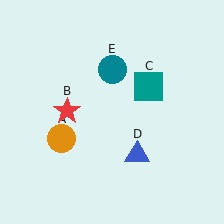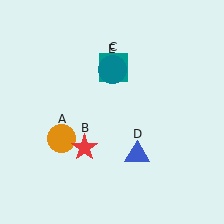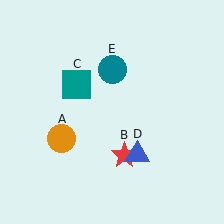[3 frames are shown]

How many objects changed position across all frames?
2 objects changed position: red star (object B), teal square (object C).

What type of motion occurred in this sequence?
The red star (object B), teal square (object C) rotated counterclockwise around the center of the scene.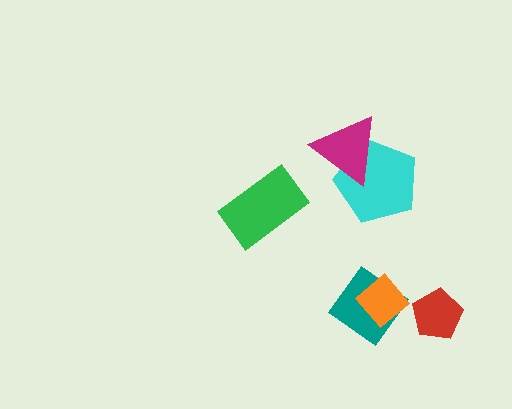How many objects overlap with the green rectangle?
0 objects overlap with the green rectangle.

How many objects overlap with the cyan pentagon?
1 object overlaps with the cyan pentagon.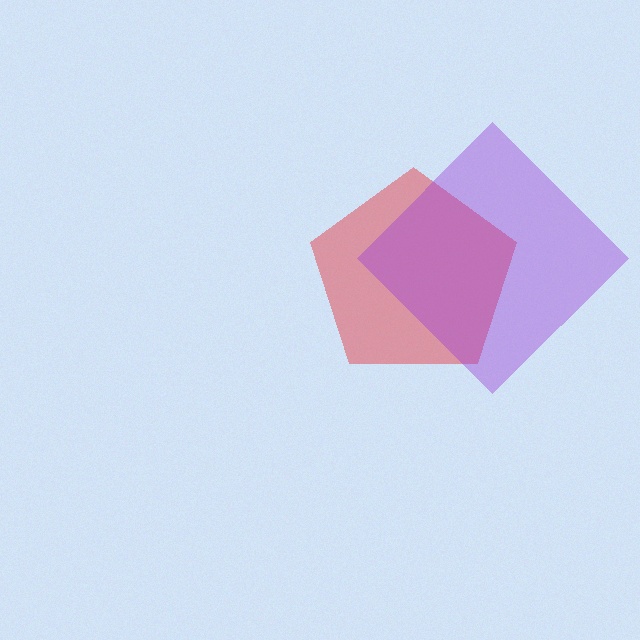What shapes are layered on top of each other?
The layered shapes are: a red pentagon, a purple diamond.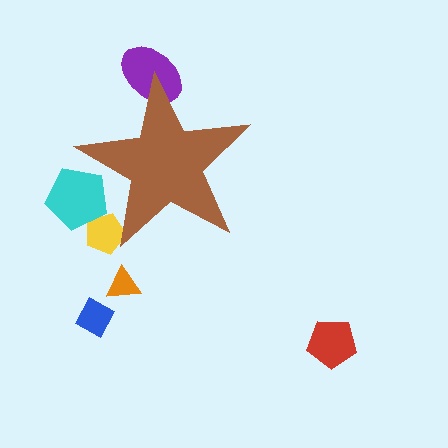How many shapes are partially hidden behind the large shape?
3 shapes are partially hidden.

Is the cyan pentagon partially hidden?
Yes, the cyan pentagon is partially hidden behind the brown star.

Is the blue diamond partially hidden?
No, the blue diamond is fully visible.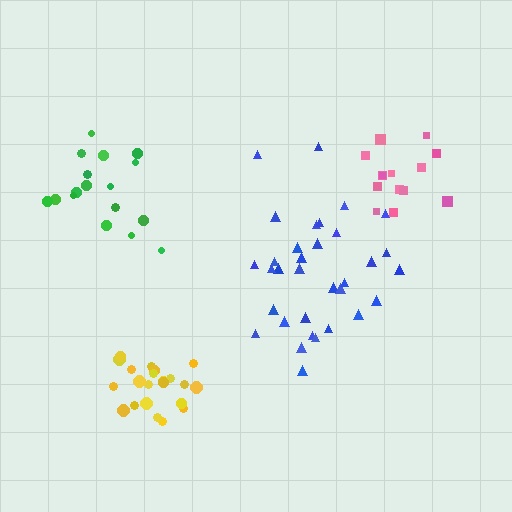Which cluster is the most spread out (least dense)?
Green.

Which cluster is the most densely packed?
Yellow.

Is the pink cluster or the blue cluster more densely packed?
Pink.